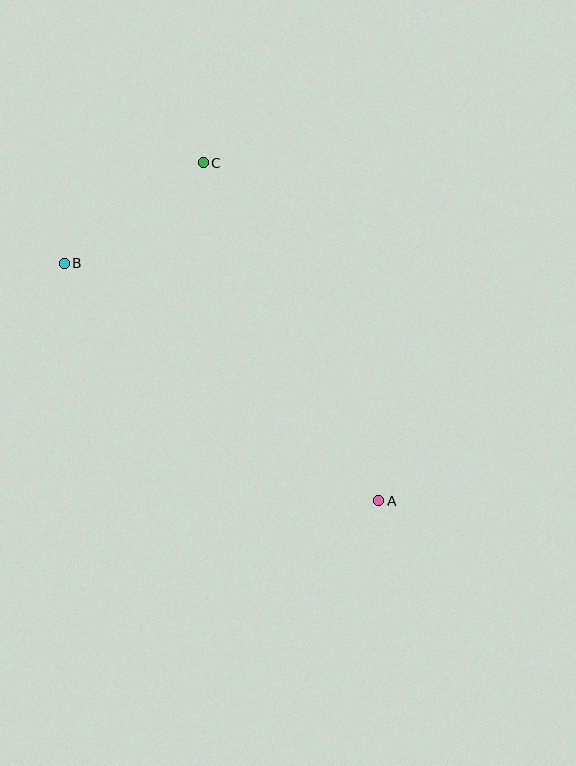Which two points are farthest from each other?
Points A and B are farthest from each other.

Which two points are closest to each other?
Points B and C are closest to each other.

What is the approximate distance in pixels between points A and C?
The distance between A and C is approximately 381 pixels.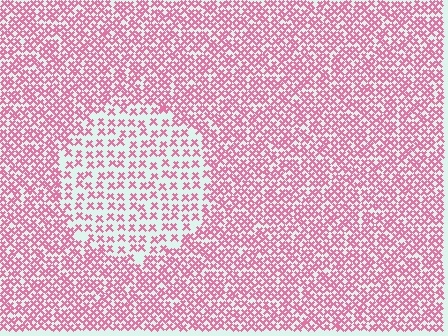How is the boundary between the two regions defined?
The boundary is defined by a change in element density (approximately 2.0x ratio). All elements are the same color, size, and shape.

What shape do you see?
I see a circle.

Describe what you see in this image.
The image contains small pink elements arranged at two different densities. A circle-shaped region is visible where the elements are less densely packed than the surrounding area.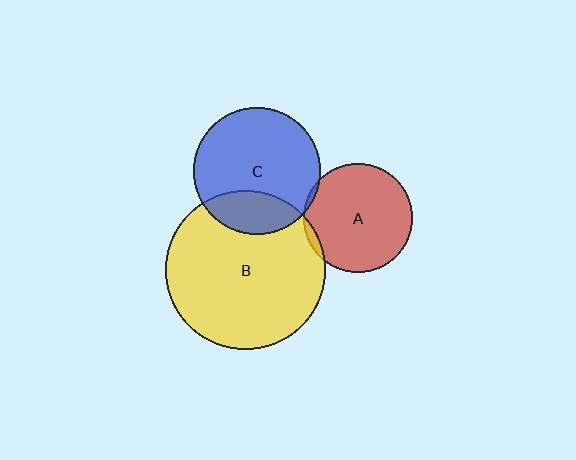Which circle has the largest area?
Circle B (yellow).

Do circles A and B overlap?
Yes.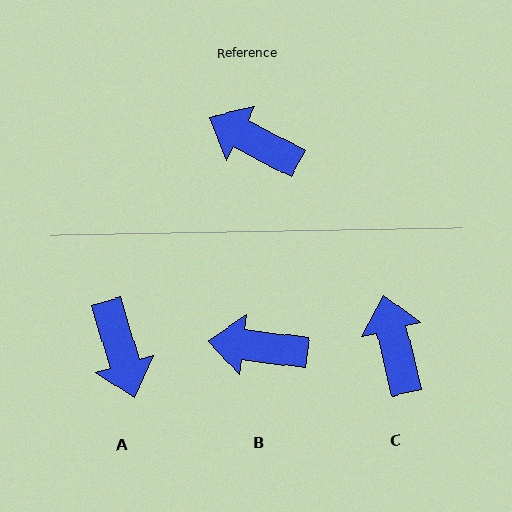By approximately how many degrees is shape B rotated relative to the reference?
Approximately 21 degrees counter-clockwise.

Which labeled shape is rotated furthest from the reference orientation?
A, about 134 degrees away.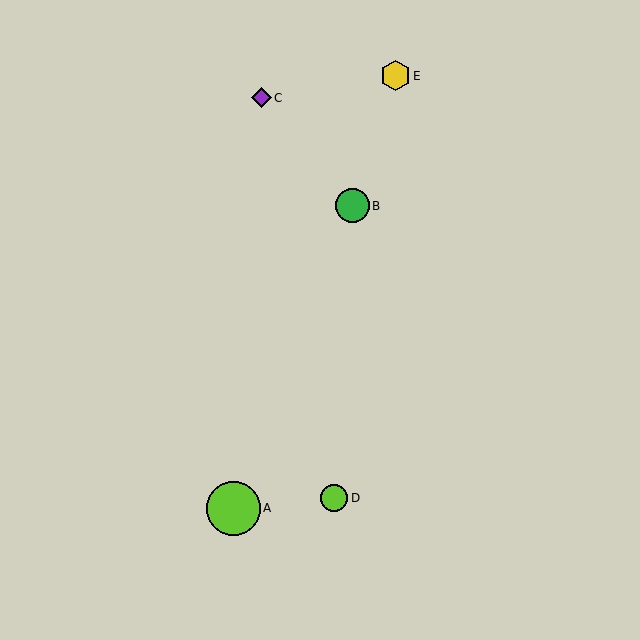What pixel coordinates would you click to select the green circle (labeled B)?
Click at (352, 206) to select the green circle B.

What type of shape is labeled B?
Shape B is a green circle.